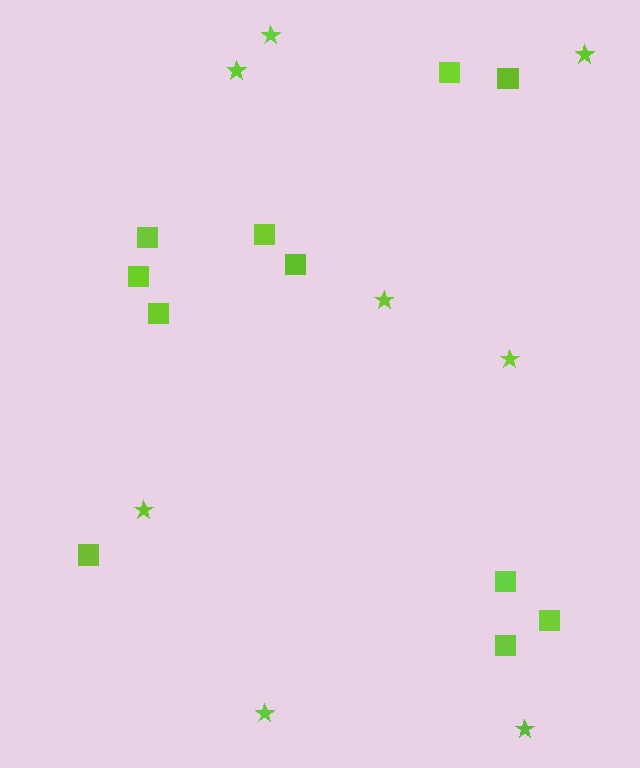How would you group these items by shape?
There are 2 groups: one group of squares (11) and one group of stars (8).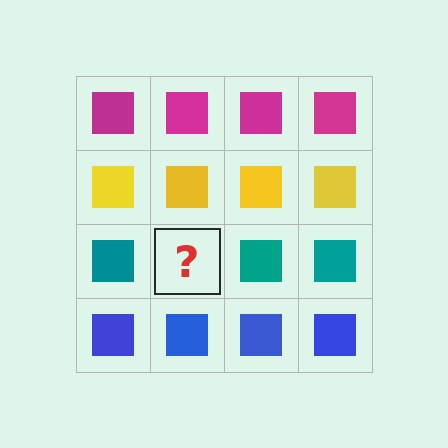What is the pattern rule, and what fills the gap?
The rule is that each row has a consistent color. The gap should be filled with a teal square.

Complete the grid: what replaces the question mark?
The question mark should be replaced with a teal square.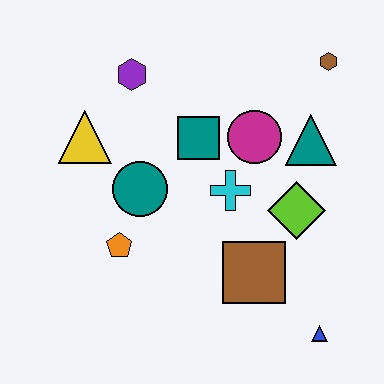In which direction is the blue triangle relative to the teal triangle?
The blue triangle is below the teal triangle.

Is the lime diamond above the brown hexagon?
No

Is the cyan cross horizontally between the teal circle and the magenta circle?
Yes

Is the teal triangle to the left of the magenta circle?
No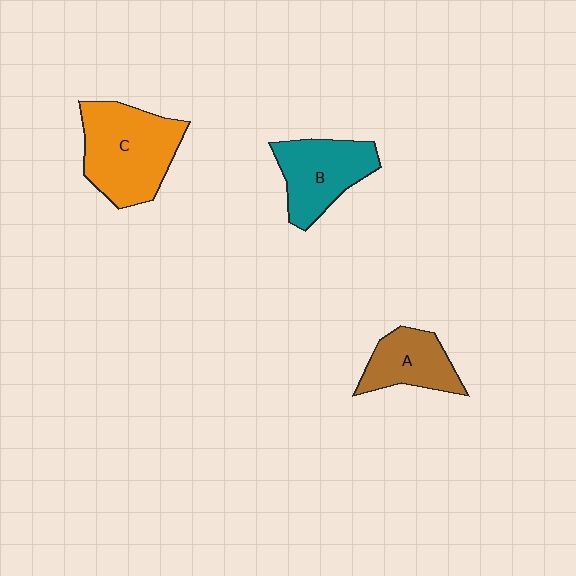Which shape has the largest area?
Shape C (orange).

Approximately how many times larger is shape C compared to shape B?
Approximately 1.3 times.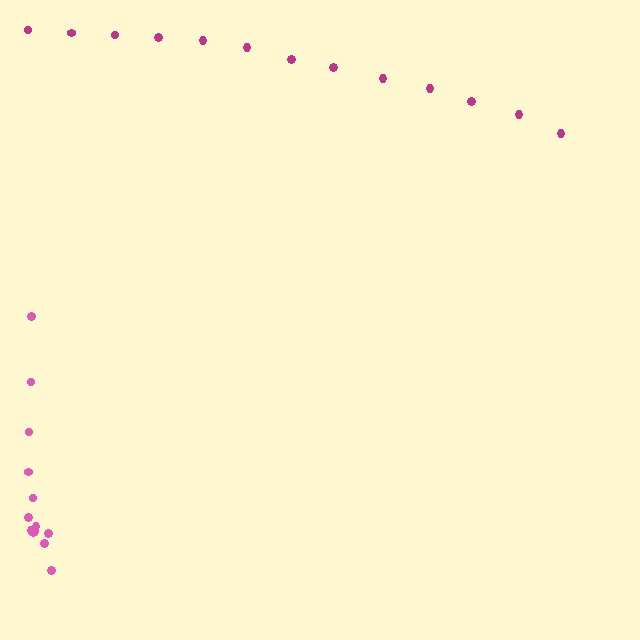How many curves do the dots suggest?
There are 2 distinct paths.